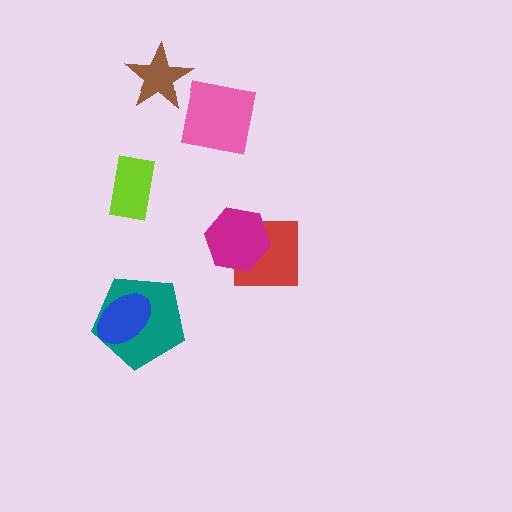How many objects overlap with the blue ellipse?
1 object overlaps with the blue ellipse.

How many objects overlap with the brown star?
1 object overlaps with the brown star.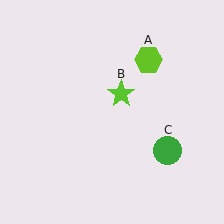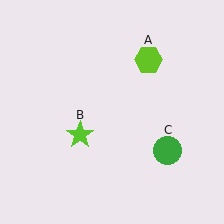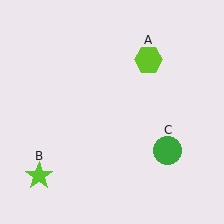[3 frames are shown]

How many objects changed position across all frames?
1 object changed position: lime star (object B).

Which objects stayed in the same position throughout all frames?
Lime hexagon (object A) and green circle (object C) remained stationary.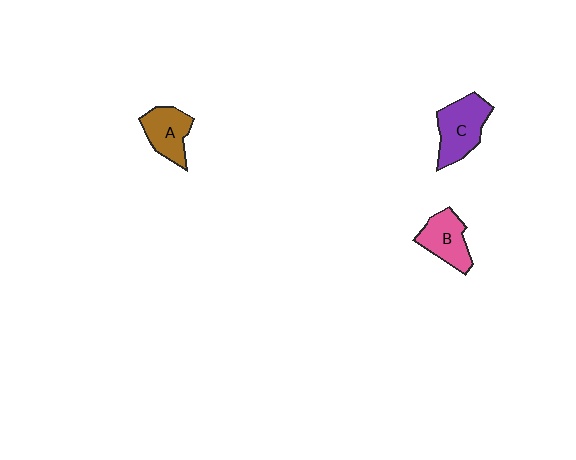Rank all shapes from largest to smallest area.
From largest to smallest: C (purple), B (pink), A (brown).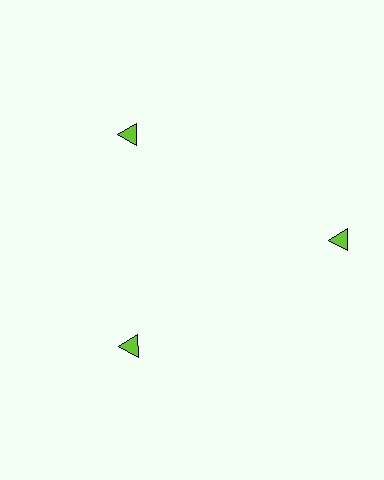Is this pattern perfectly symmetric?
No. The 3 lime triangles are arranged in a ring, but one element near the 3 o'clock position is pushed outward from the center, breaking the 3-fold rotational symmetry.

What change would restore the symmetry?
The symmetry would be restored by moving it inward, back onto the ring so that all 3 triangles sit at equal angles and equal distance from the center.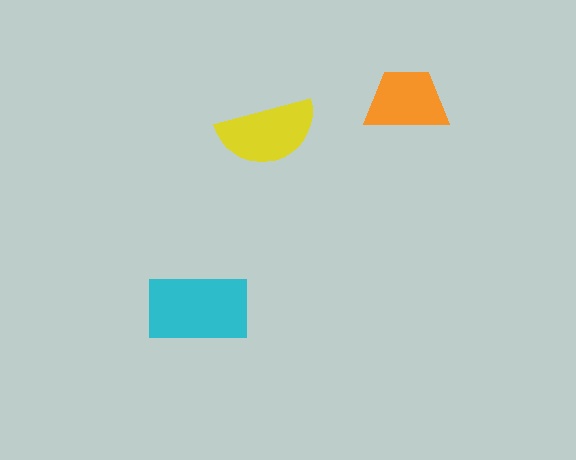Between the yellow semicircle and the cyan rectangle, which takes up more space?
The cyan rectangle.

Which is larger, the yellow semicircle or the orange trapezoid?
The yellow semicircle.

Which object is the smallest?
The orange trapezoid.